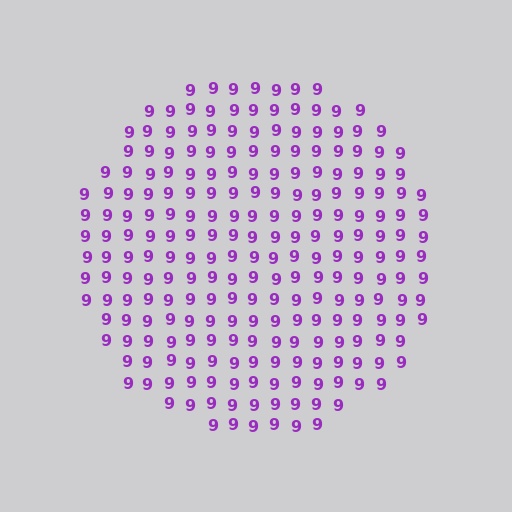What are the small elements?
The small elements are digit 9's.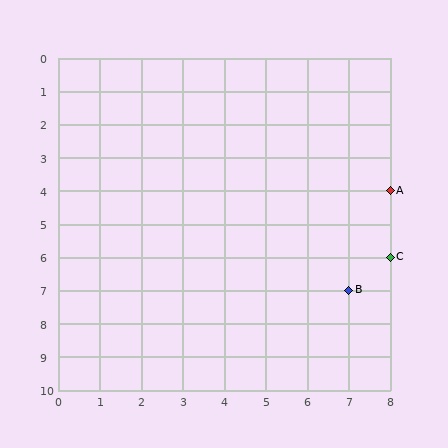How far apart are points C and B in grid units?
Points C and B are 1 column and 1 row apart (about 1.4 grid units diagonally).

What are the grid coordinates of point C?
Point C is at grid coordinates (8, 6).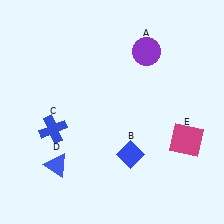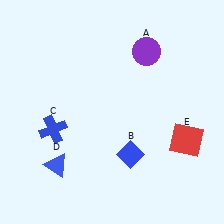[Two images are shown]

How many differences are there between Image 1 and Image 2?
There is 1 difference between the two images.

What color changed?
The square (E) changed from magenta in Image 1 to red in Image 2.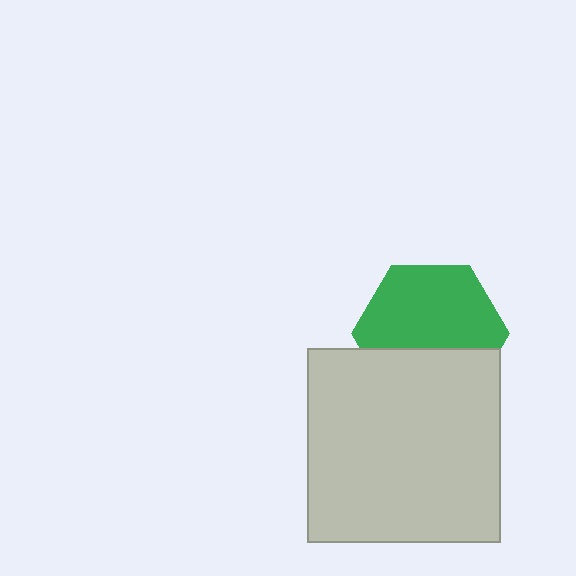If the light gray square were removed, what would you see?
You would see the complete green hexagon.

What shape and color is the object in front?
The object in front is a light gray square.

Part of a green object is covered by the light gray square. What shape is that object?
It is a hexagon.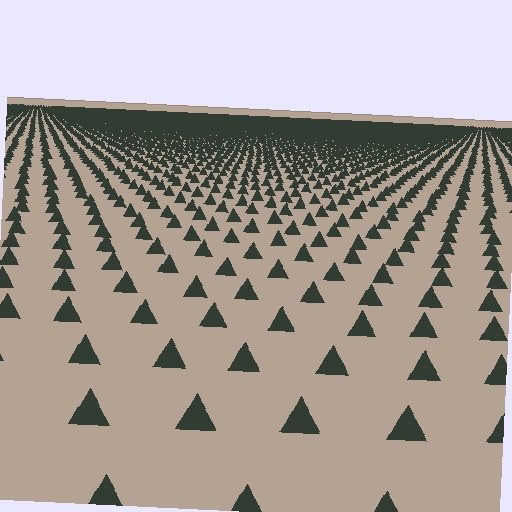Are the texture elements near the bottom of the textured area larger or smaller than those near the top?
Larger. Near the bottom, elements are closer to the viewer and appear at a bigger on-screen size.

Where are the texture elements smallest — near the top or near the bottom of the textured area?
Near the top.